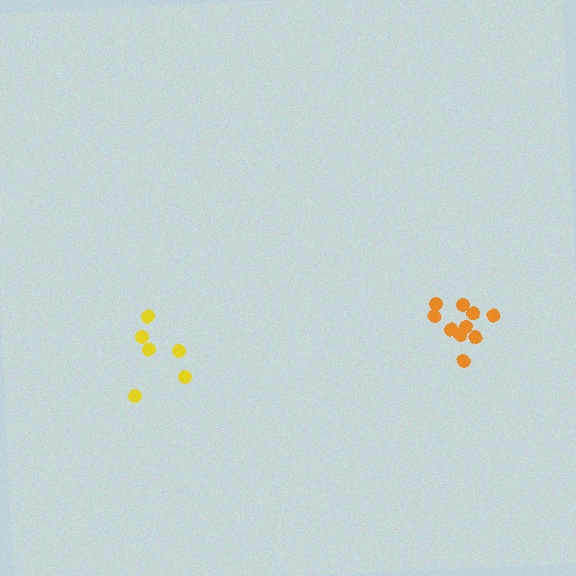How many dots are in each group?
Group 1: 10 dots, Group 2: 6 dots (16 total).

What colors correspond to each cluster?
The clusters are colored: orange, yellow.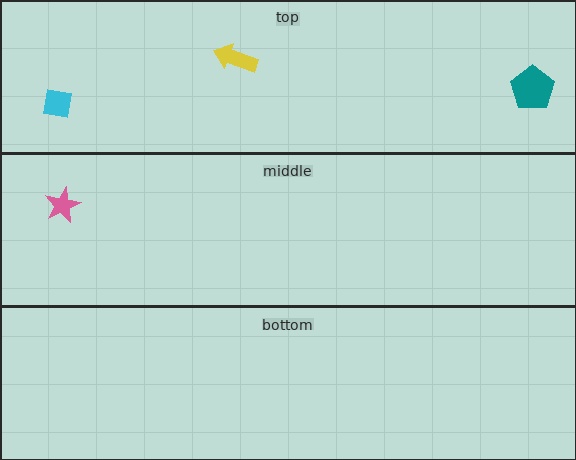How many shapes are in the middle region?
1.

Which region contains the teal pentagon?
The top region.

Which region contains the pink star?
The middle region.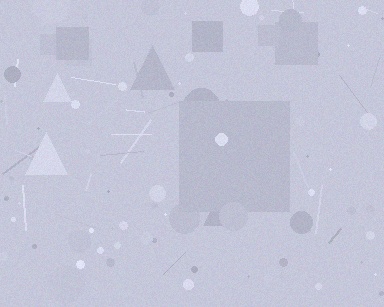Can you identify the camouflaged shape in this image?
The camouflaged shape is a square.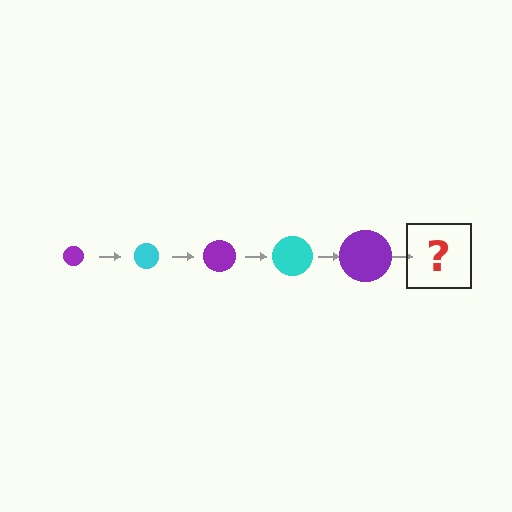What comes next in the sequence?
The next element should be a cyan circle, larger than the previous one.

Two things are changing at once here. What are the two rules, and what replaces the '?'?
The two rules are that the circle grows larger each step and the color cycles through purple and cyan. The '?' should be a cyan circle, larger than the previous one.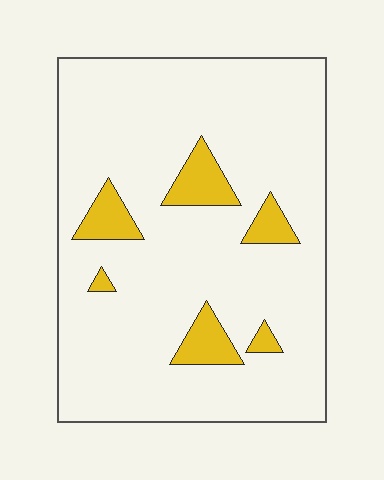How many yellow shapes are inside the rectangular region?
6.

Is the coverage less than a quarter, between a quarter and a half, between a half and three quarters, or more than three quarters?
Less than a quarter.